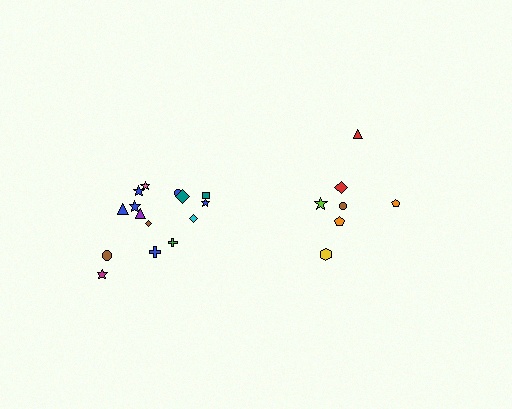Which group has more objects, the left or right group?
The left group.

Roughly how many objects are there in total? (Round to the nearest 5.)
Roughly 20 objects in total.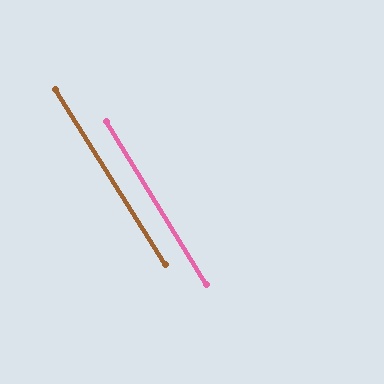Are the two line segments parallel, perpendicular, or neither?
Parallel — their directions differ by only 0.4°.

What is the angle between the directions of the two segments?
Approximately 0 degrees.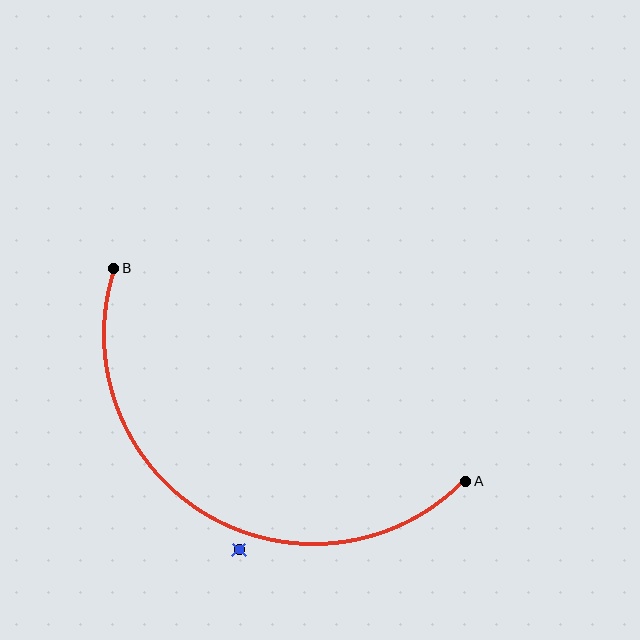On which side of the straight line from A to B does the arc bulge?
The arc bulges below the straight line connecting A and B.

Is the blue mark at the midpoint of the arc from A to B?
No — the blue mark does not lie on the arc at all. It sits slightly outside the curve.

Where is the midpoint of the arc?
The arc midpoint is the point on the curve farthest from the straight line joining A and B. It sits below that line.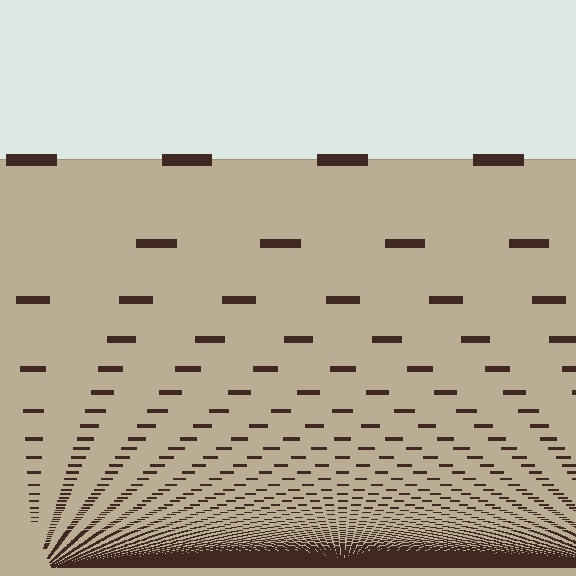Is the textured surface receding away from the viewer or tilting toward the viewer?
The surface appears to tilt toward the viewer. Texture elements get larger and sparser toward the top.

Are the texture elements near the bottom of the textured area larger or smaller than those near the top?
Smaller. The gradient is inverted — elements near the bottom are smaller and denser.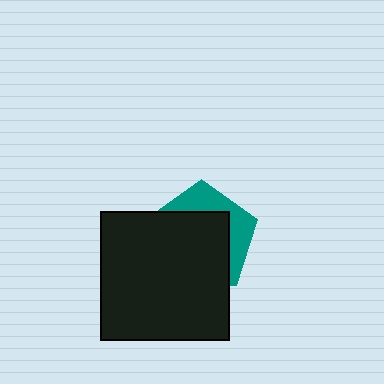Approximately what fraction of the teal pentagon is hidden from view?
Roughly 66% of the teal pentagon is hidden behind the black square.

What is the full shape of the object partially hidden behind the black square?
The partially hidden object is a teal pentagon.